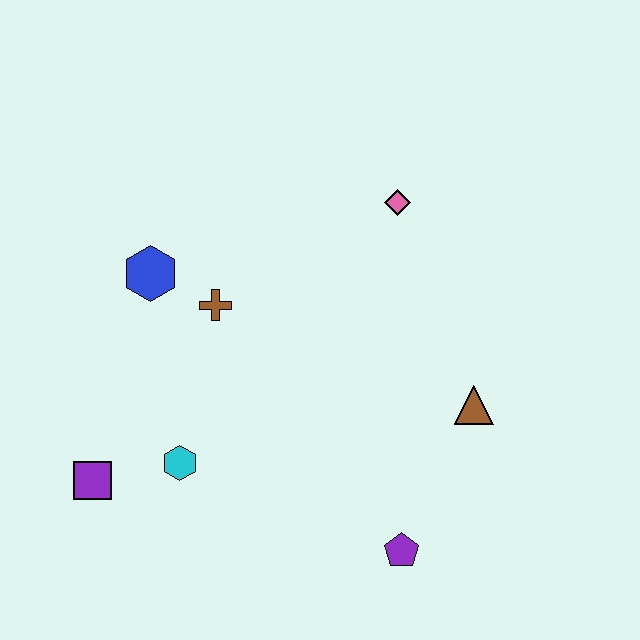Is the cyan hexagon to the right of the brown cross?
No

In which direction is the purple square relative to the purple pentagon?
The purple square is to the left of the purple pentagon.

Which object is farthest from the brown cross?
The purple pentagon is farthest from the brown cross.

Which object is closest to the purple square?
The cyan hexagon is closest to the purple square.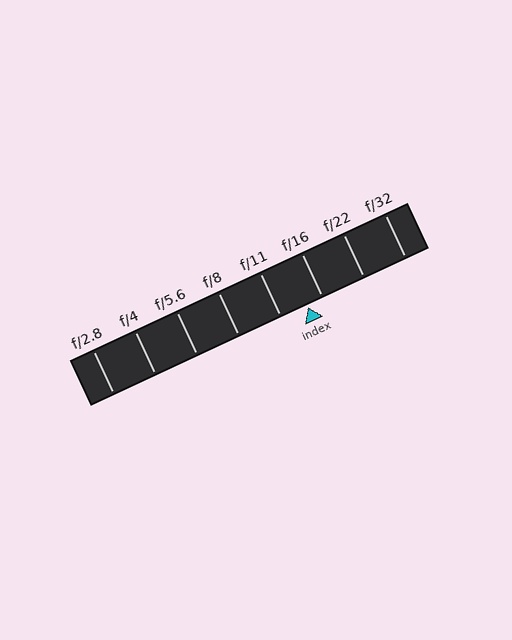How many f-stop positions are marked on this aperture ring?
There are 8 f-stop positions marked.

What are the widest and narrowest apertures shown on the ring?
The widest aperture shown is f/2.8 and the narrowest is f/32.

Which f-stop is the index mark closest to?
The index mark is closest to f/16.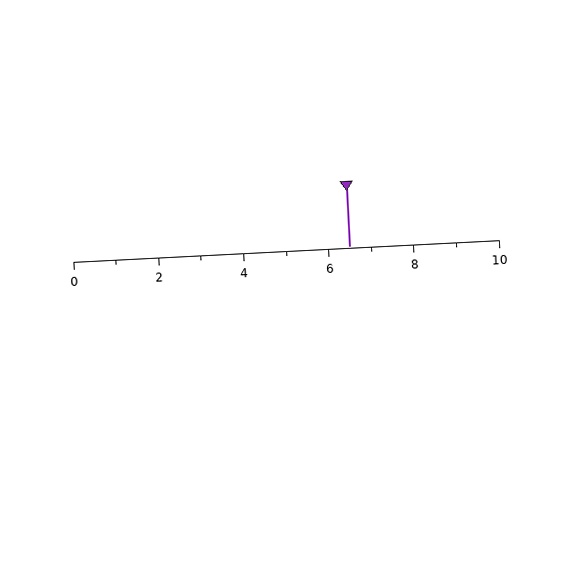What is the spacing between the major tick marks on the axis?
The major ticks are spaced 2 apart.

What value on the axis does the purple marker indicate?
The marker indicates approximately 6.5.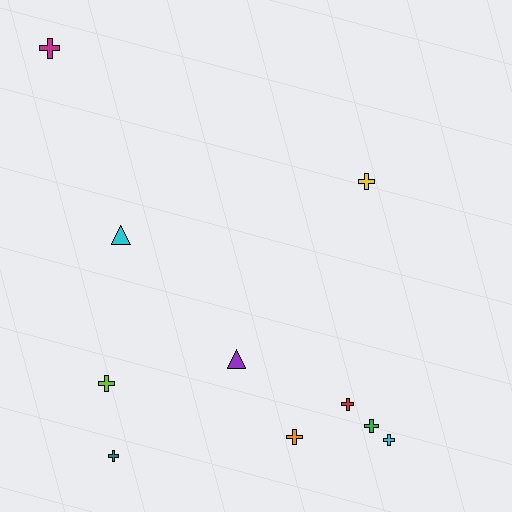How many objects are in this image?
There are 10 objects.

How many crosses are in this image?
There are 8 crosses.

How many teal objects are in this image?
There is 1 teal object.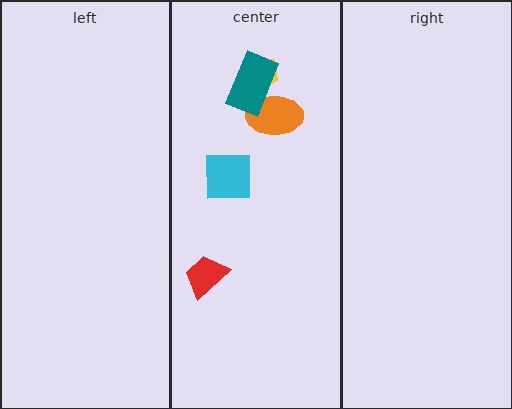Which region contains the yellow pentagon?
The center region.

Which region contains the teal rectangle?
The center region.